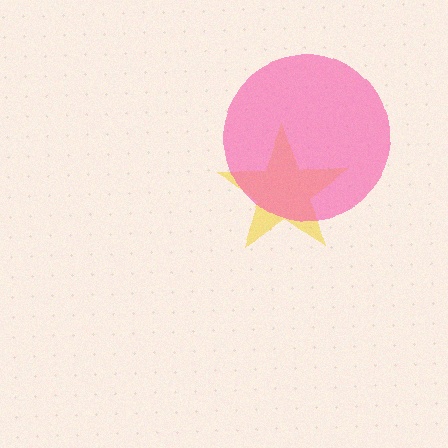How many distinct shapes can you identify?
There are 2 distinct shapes: a yellow star, a pink circle.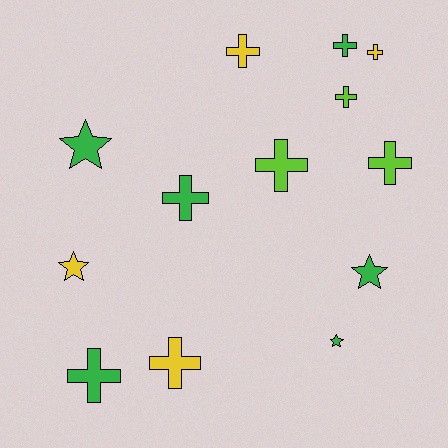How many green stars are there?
There are 3 green stars.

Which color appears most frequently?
Green, with 6 objects.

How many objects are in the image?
There are 13 objects.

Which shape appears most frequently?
Cross, with 9 objects.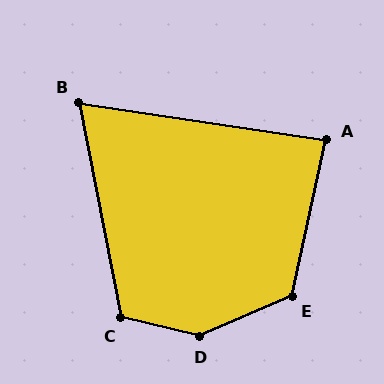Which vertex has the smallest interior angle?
B, at approximately 70 degrees.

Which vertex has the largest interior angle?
D, at approximately 143 degrees.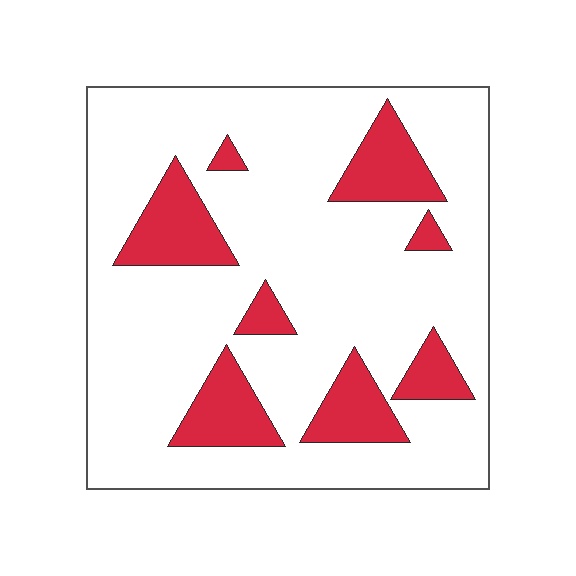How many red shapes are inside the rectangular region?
8.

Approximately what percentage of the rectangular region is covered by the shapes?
Approximately 20%.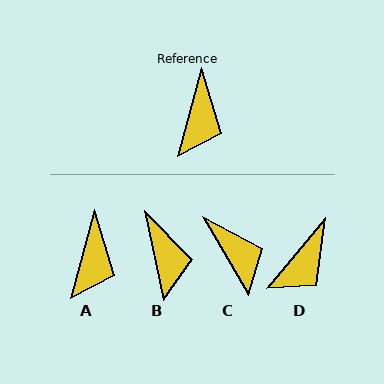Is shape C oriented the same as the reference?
No, it is off by about 45 degrees.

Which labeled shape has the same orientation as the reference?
A.